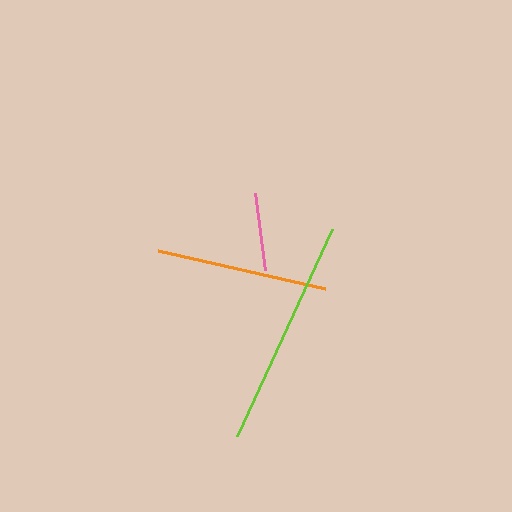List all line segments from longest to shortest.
From longest to shortest: lime, orange, pink.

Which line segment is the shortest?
The pink line is the shortest at approximately 77 pixels.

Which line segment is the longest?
The lime line is the longest at approximately 228 pixels.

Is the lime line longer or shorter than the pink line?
The lime line is longer than the pink line.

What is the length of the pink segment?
The pink segment is approximately 77 pixels long.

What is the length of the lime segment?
The lime segment is approximately 228 pixels long.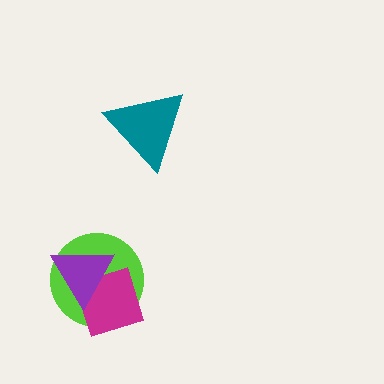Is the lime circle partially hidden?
Yes, it is partially covered by another shape.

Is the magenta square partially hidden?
Yes, it is partially covered by another shape.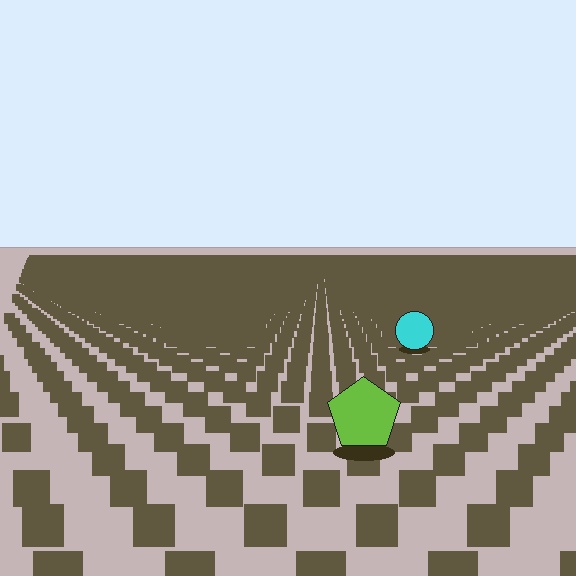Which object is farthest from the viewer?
The cyan circle is farthest from the viewer. It appears smaller and the ground texture around it is denser.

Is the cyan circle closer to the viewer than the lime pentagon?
No. The lime pentagon is closer — you can tell from the texture gradient: the ground texture is coarser near it.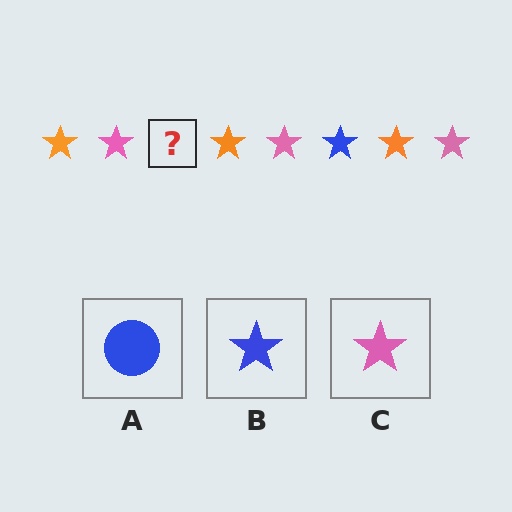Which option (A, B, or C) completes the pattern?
B.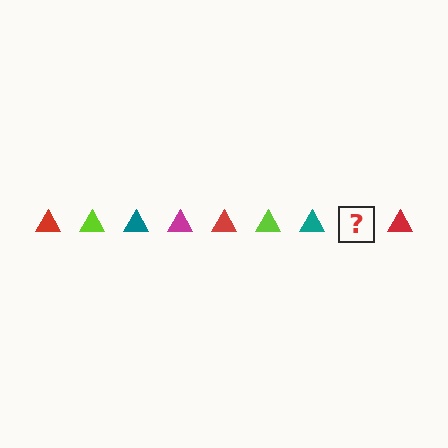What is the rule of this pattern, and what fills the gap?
The rule is that the pattern cycles through red, lime, teal, magenta triangles. The gap should be filled with a magenta triangle.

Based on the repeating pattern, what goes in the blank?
The blank should be a magenta triangle.